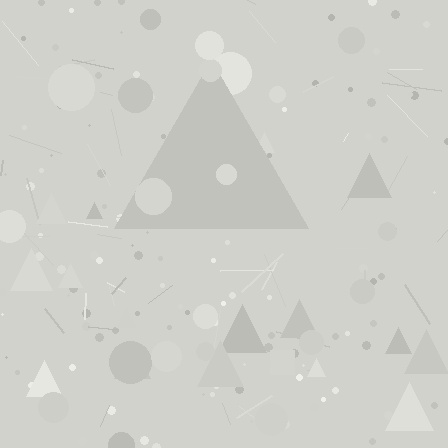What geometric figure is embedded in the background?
A triangle is embedded in the background.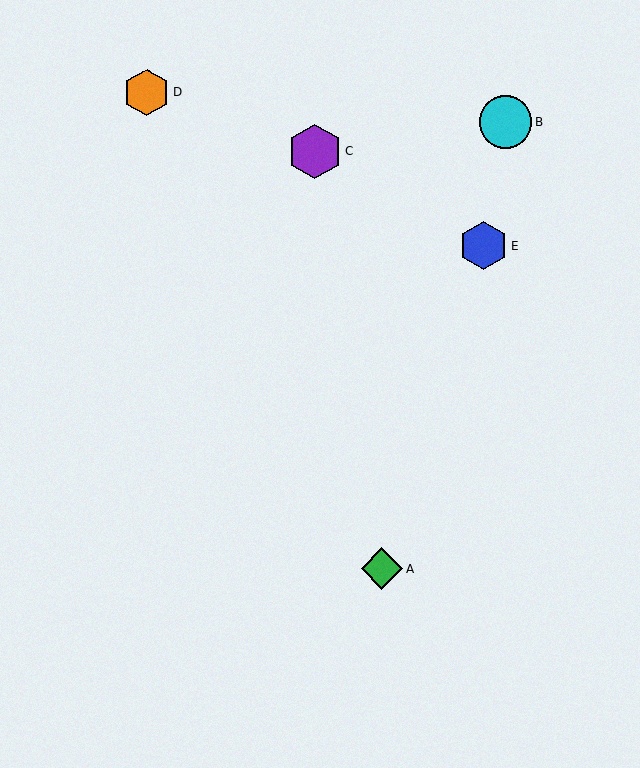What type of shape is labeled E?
Shape E is a blue hexagon.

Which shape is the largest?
The purple hexagon (labeled C) is the largest.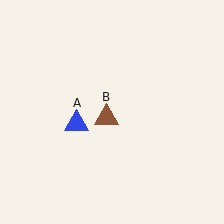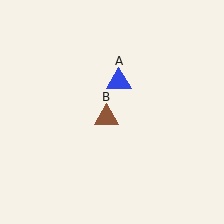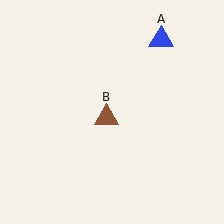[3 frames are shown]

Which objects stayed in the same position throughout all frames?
Brown triangle (object B) remained stationary.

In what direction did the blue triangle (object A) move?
The blue triangle (object A) moved up and to the right.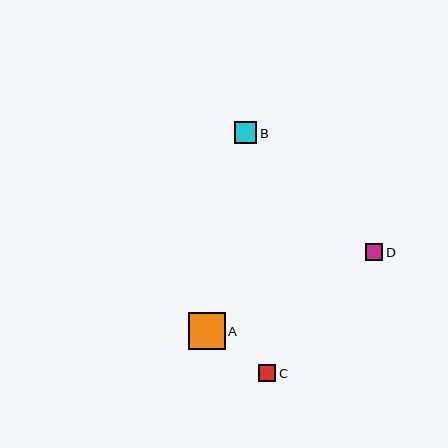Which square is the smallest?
Square D is the smallest with a size of approximately 17 pixels.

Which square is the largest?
Square A is the largest with a size of approximately 36 pixels.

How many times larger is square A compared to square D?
Square A is approximately 2.2 times the size of square D.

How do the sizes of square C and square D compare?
Square C and square D are approximately the same size.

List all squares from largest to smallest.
From largest to smallest: A, B, C, D.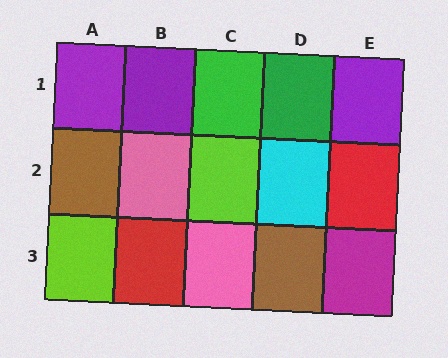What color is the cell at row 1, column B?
Purple.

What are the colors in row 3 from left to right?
Lime, red, pink, brown, magenta.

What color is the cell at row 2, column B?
Pink.